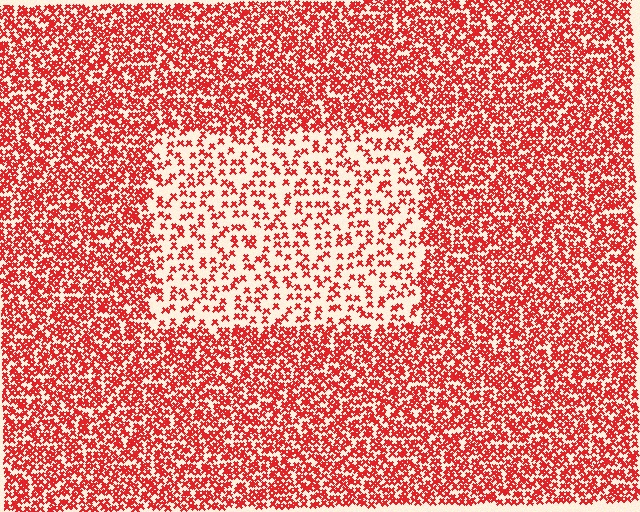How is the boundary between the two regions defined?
The boundary is defined by a change in element density (approximately 2.4x ratio). All elements are the same color, size, and shape.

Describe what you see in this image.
The image contains small red elements arranged at two different densities. A rectangle-shaped region is visible where the elements are less densely packed than the surrounding area.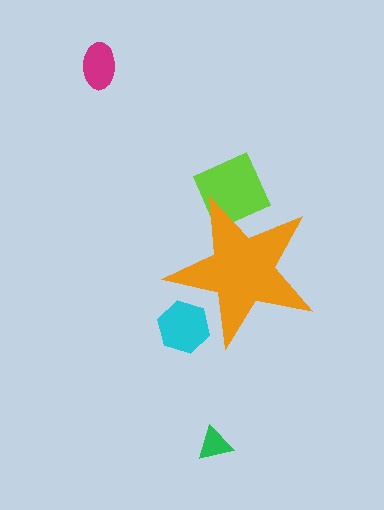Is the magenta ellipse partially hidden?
No, the magenta ellipse is fully visible.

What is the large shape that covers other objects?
An orange star.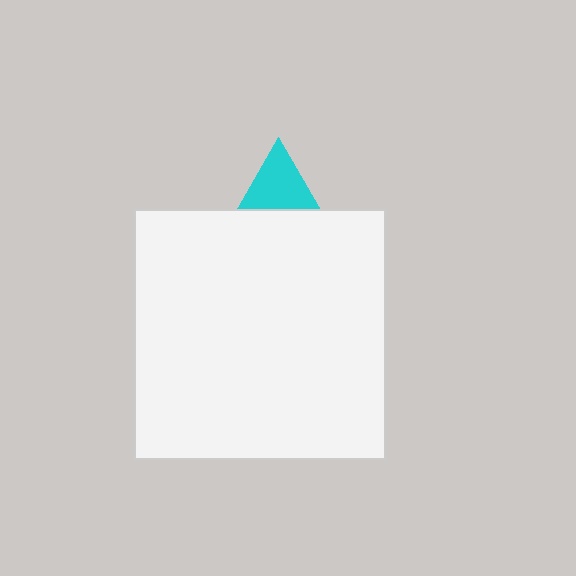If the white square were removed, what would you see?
You would see the complete cyan triangle.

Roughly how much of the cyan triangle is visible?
A small part of it is visible (roughly 42%).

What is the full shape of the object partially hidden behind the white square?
The partially hidden object is a cyan triangle.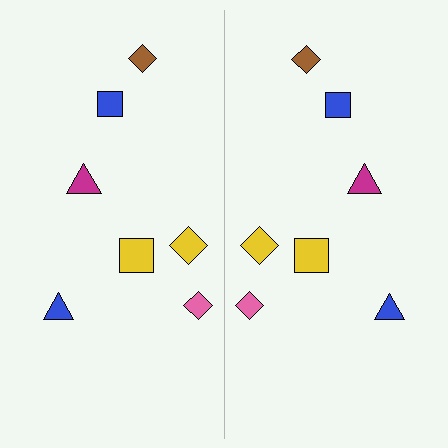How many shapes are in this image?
There are 14 shapes in this image.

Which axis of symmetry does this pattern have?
The pattern has a vertical axis of symmetry running through the center of the image.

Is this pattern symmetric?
Yes, this pattern has bilateral (reflection) symmetry.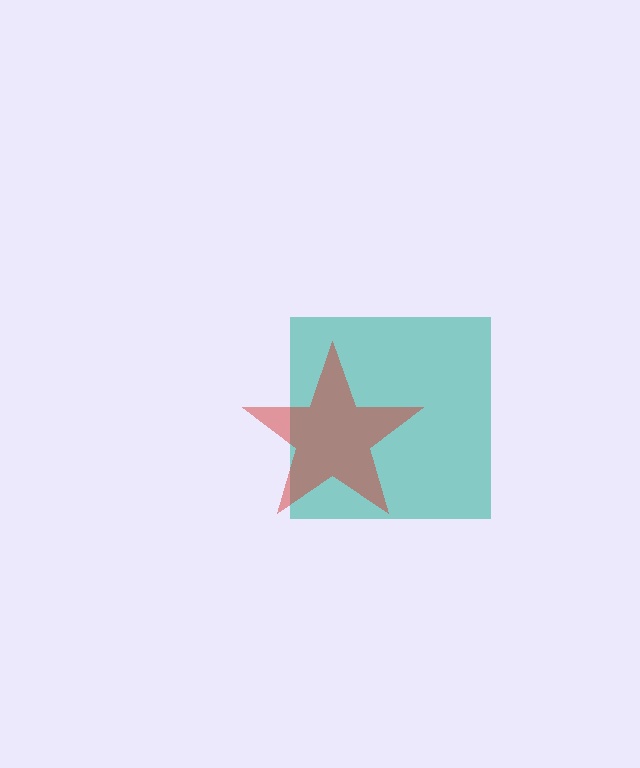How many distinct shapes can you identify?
There are 2 distinct shapes: a teal square, a red star.